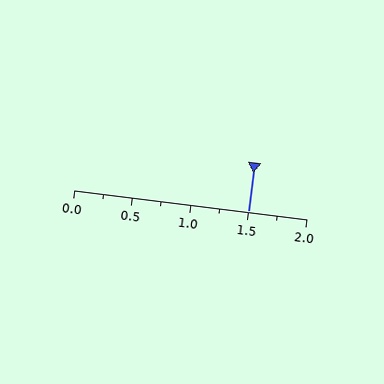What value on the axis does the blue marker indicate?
The marker indicates approximately 1.5.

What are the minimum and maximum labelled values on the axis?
The axis runs from 0.0 to 2.0.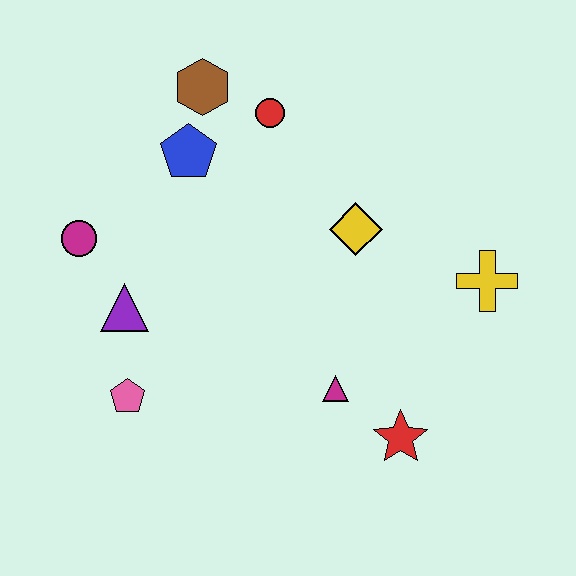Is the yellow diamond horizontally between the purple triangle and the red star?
Yes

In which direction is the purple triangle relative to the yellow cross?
The purple triangle is to the left of the yellow cross.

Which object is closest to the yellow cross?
The yellow diamond is closest to the yellow cross.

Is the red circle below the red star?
No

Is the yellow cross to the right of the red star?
Yes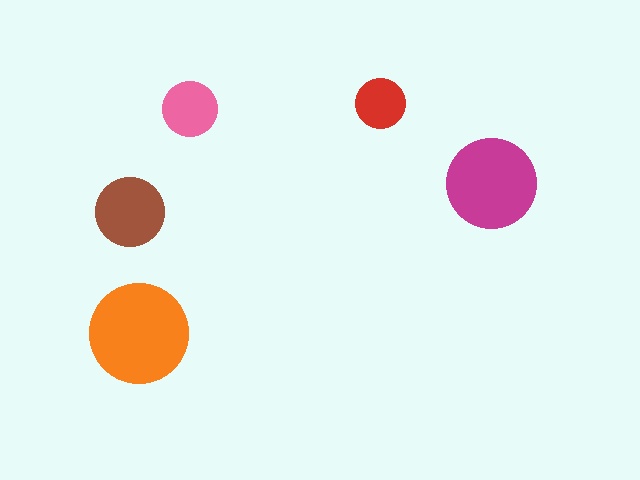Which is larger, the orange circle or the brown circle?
The orange one.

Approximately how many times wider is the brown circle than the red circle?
About 1.5 times wider.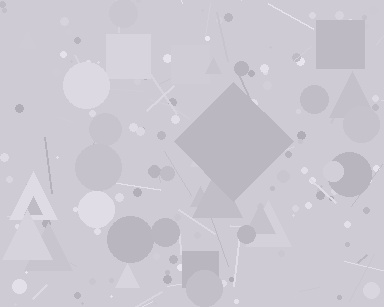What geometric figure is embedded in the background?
A diamond is embedded in the background.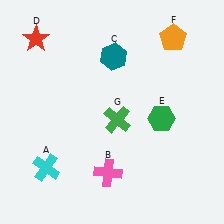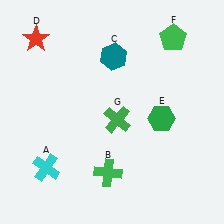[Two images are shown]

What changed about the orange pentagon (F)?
In Image 1, F is orange. In Image 2, it changed to green.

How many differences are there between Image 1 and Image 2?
There are 2 differences between the two images.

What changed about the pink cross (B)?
In Image 1, B is pink. In Image 2, it changed to green.